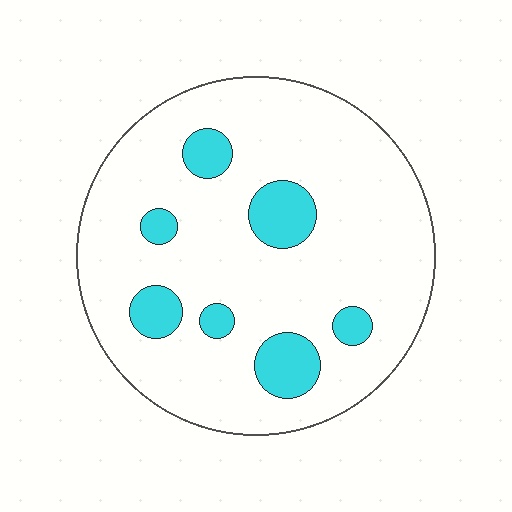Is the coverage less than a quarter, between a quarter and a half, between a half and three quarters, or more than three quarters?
Less than a quarter.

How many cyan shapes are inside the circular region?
7.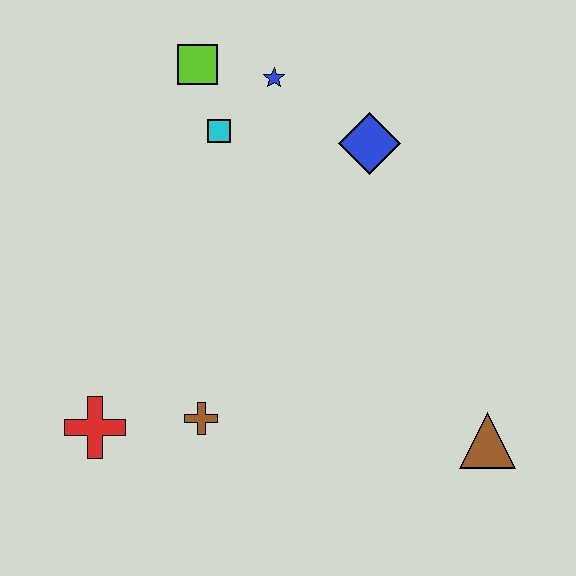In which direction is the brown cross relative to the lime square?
The brown cross is below the lime square.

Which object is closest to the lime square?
The cyan square is closest to the lime square.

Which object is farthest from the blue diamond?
The red cross is farthest from the blue diamond.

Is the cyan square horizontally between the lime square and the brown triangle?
Yes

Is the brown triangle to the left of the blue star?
No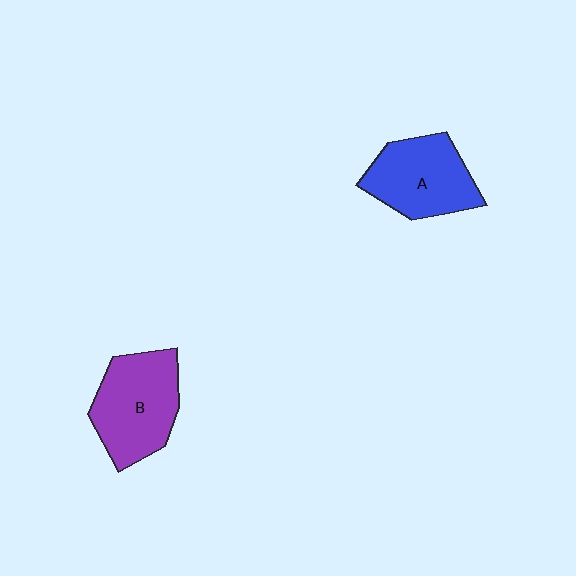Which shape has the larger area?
Shape B (purple).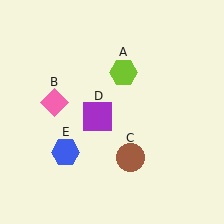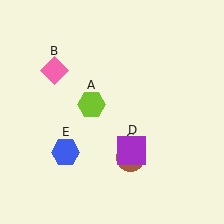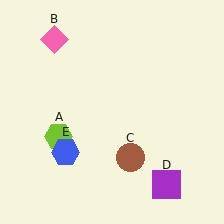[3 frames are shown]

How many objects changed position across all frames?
3 objects changed position: lime hexagon (object A), pink diamond (object B), purple square (object D).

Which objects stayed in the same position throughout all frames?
Brown circle (object C) and blue hexagon (object E) remained stationary.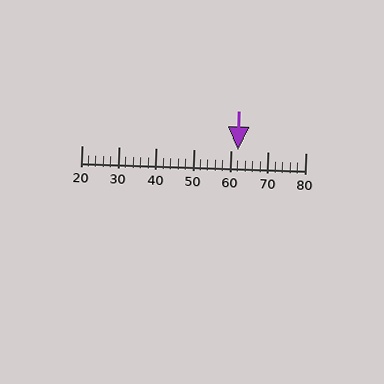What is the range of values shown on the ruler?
The ruler shows values from 20 to 80.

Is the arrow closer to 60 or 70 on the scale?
The arrow is closer to 60.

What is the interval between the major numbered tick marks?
The major tick marks are spaced 10 units apart.